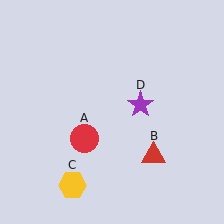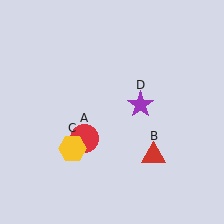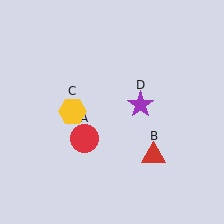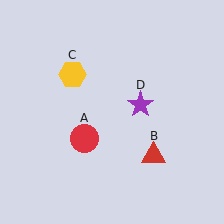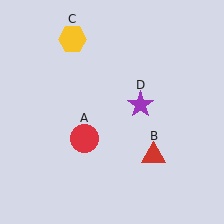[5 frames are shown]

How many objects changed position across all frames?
1 object changed position: yellow hexagon (object C).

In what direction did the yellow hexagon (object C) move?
The yellow hexagon (object C) moved up.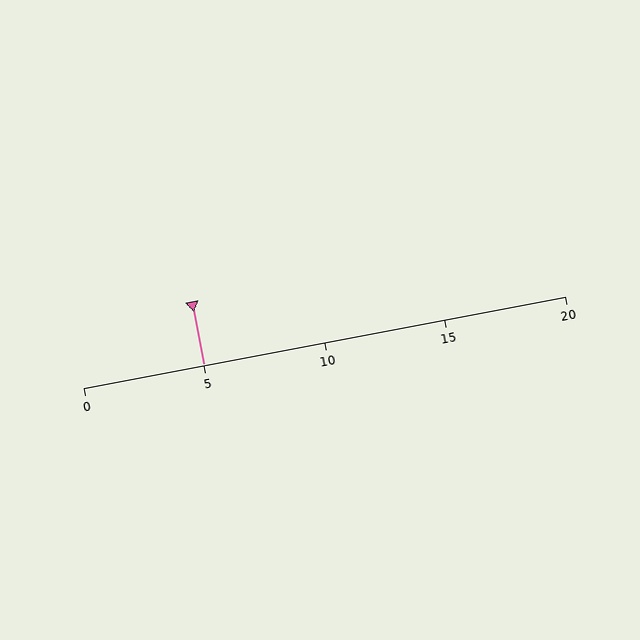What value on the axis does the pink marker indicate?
The marker indicates approximately 5.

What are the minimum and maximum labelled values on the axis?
The axis runs from 0 to 20.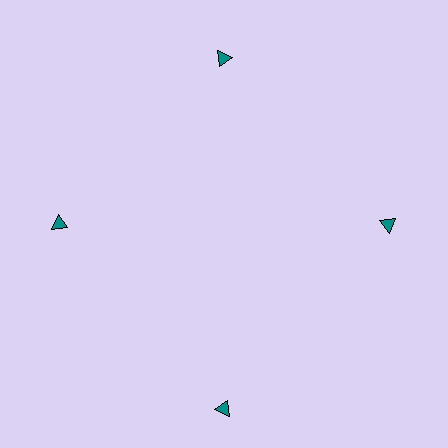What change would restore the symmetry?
The symmetry would be restored by moving it inward, back onto the ring so that all 4 triangles sit at equal angles and equal distance from the center.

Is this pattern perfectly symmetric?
No. The 4 teal triangles are arranged in a ring, but one element near the 6 o'clock position is pushed outward from the center, breaking the 4-fold rotational symmetry.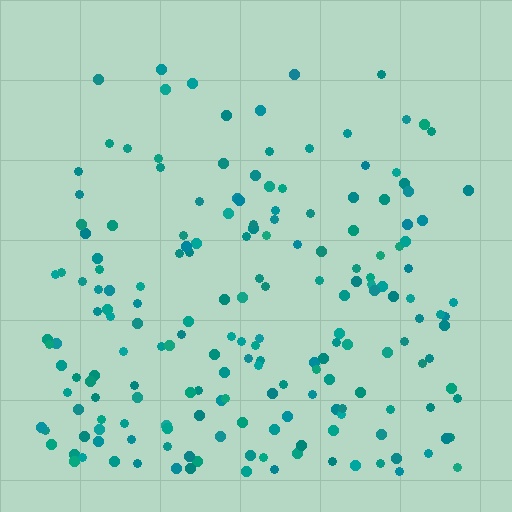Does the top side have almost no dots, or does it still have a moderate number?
Still a moderate number, just noticeably fewer than the bottom.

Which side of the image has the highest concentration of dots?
The bottom.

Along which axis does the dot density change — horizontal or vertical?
Vertical.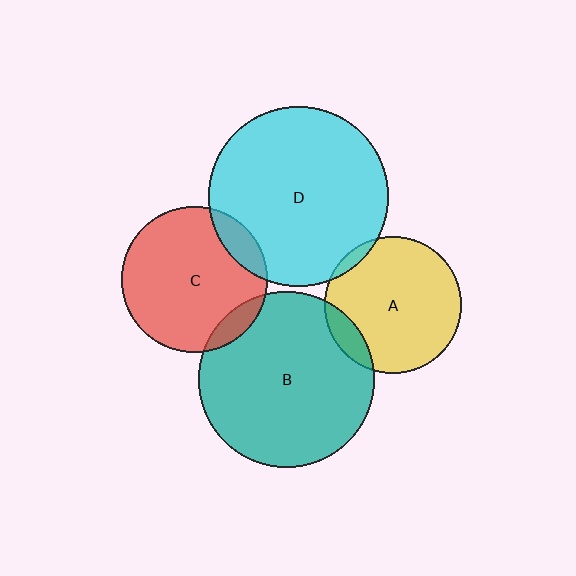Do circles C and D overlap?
Yes.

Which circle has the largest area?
Circle D (cyan).